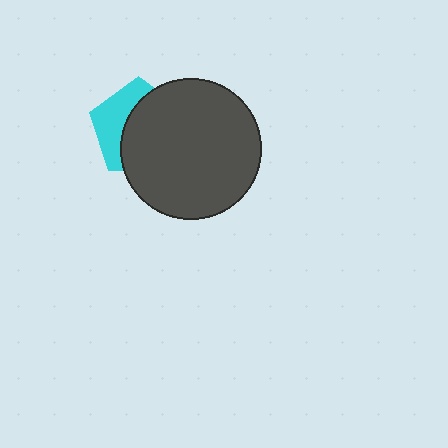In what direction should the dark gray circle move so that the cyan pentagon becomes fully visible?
The dark gray circle should move right. That is the shortest direction to clear the overlap and leave the cyan pentagon fully visible.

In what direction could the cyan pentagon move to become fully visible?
The cyan pentagon could move left. That would shift it out from behind the dark gray circle entirely.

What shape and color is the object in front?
The object in front is a dark gray circle.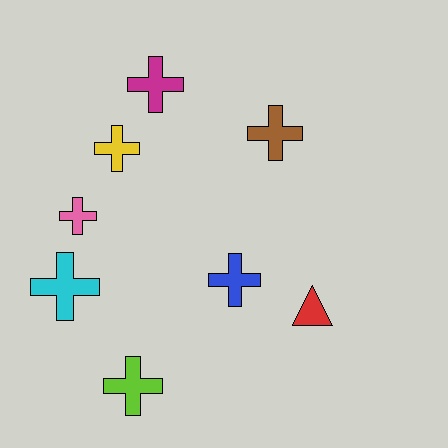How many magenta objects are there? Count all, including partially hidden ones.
There is 1 magenta object.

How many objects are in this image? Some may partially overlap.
There are 8 objects.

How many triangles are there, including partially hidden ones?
There is 1 triangle.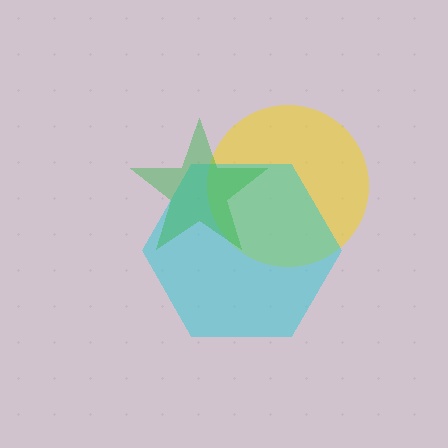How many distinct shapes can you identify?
There are 3 distinct shapes: a yellow circle, a cyan hexagon, a green star.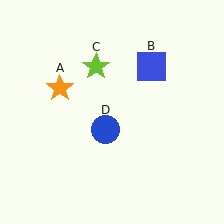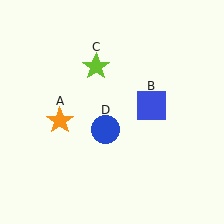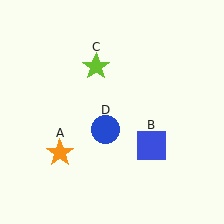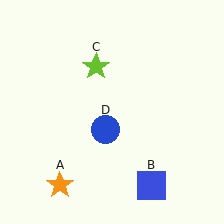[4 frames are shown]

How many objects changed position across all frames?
2 objects changed position: orange star (object A), blue square (object B).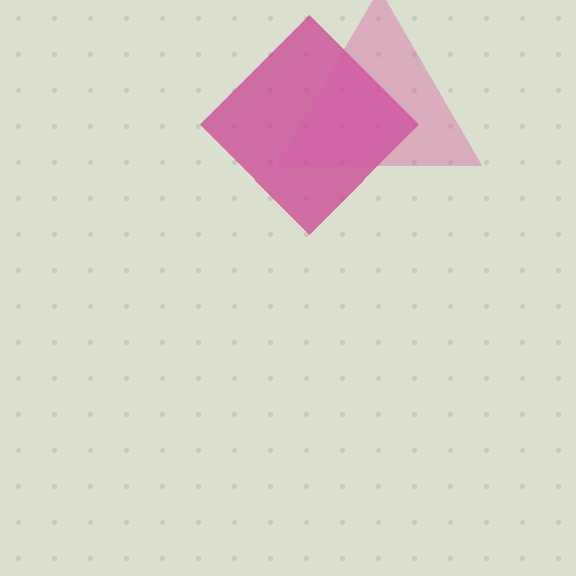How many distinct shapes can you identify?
There are 2 distinct shapes: a magenta diamond, a pink triangle.